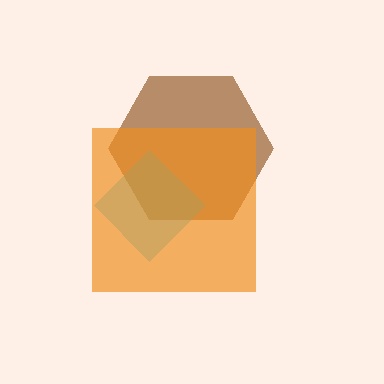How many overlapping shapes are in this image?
There are 3 overlapping shapes in the image.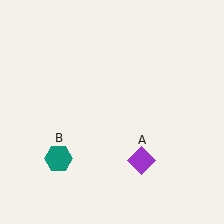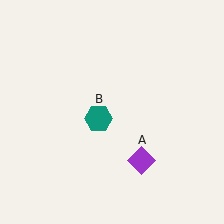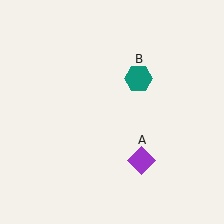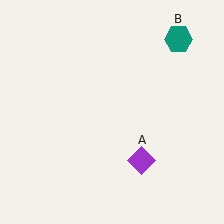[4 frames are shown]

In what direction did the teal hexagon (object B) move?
The teal hexagon (object B) moved up and to the right.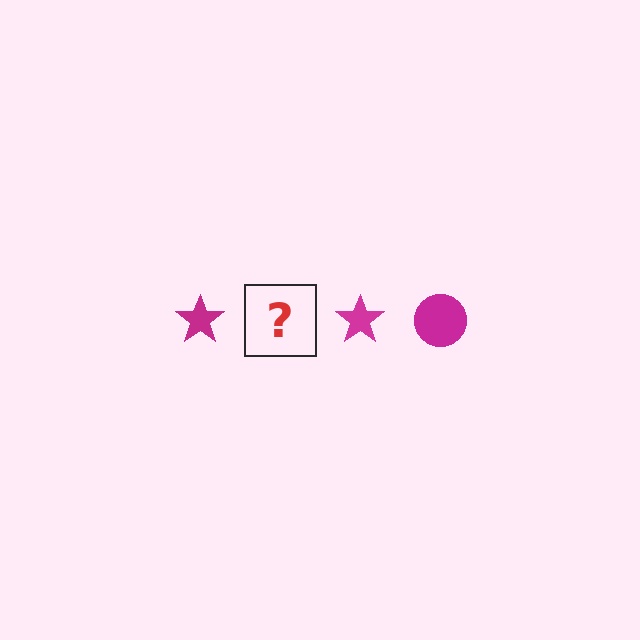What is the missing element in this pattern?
The missing element is a magenta circle.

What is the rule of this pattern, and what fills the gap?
The rule is that the pattern cycles through star, circle shapes in magenta. The gap should be filled with a magenta circle.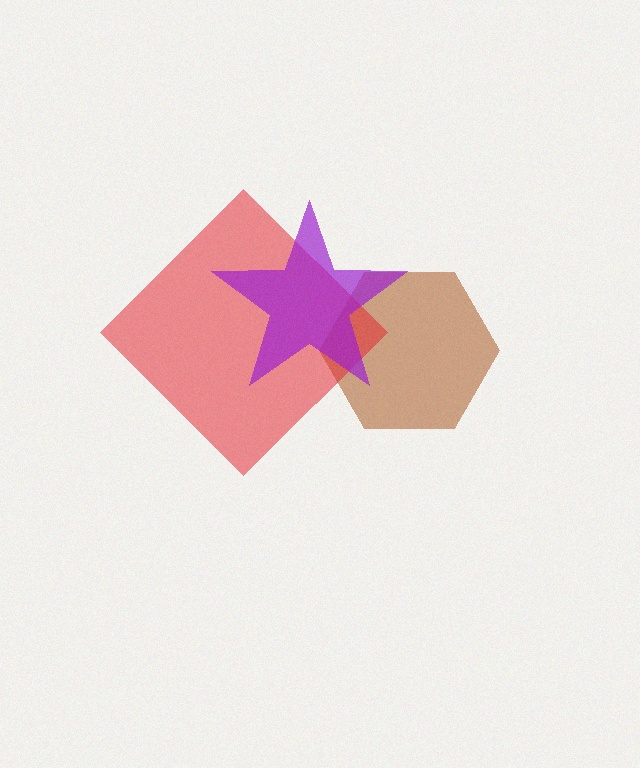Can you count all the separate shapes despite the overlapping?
Yes, there are 3 separate shapes.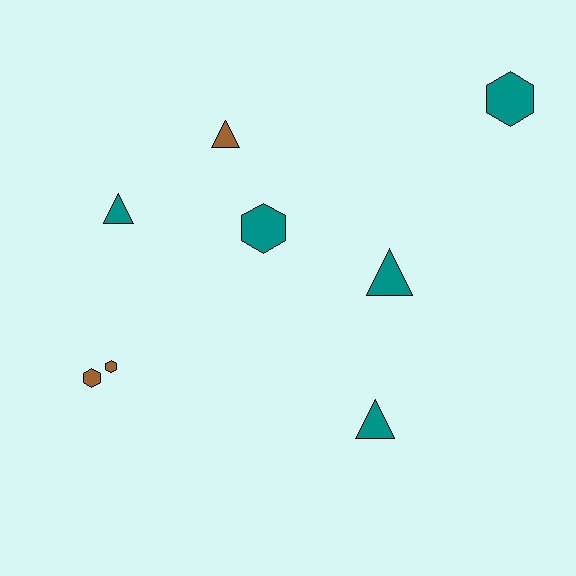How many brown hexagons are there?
There are 2 brown hexagons.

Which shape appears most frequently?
Triangle, with 4 objects.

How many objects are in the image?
There are 8 objects.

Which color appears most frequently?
Teal, with 5 objects.